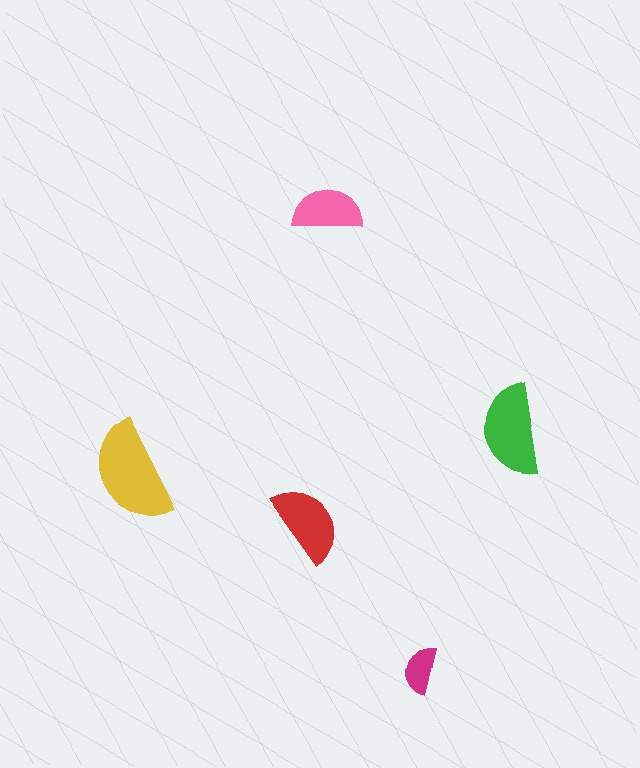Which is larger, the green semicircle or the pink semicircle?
The green one.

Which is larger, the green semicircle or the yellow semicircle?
The yellow one.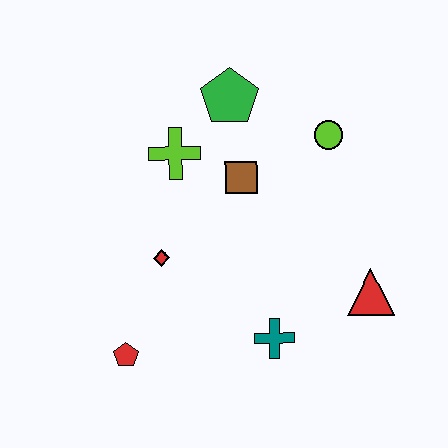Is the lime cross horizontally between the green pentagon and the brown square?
No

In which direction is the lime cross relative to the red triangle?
The lime cross is to the left of the red triangle.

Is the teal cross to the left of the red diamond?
No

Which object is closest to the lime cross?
The brown square is closest to the lime cross.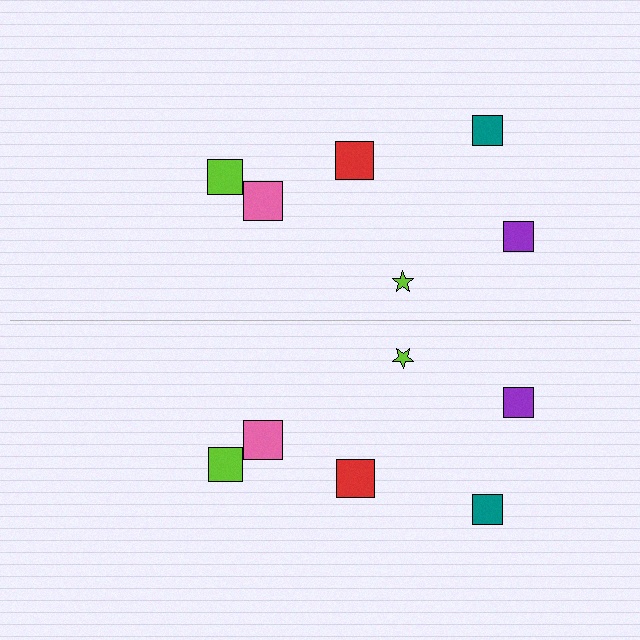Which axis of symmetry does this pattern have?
The pattern has a horizontal axis of symmetry running through the center of the image.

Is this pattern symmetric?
Yes, this pattern has bilateral (reflection) symmetry.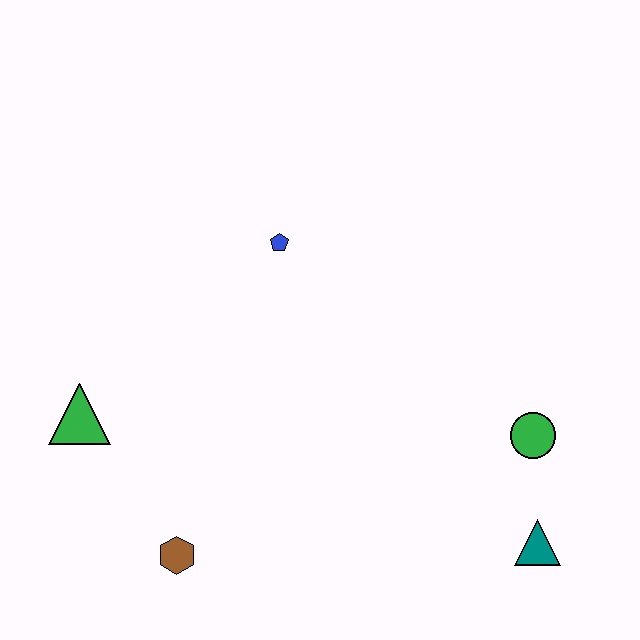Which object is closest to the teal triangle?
The green circle is closest to the teal triangle.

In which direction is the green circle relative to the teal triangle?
The green circle is above the teal triangle.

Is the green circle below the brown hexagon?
No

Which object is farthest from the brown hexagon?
The green circle is farthest from the brown hexagon.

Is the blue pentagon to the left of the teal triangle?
Yes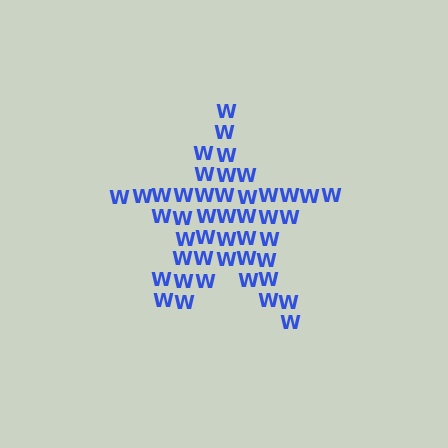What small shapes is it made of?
It is made of small letter W's.